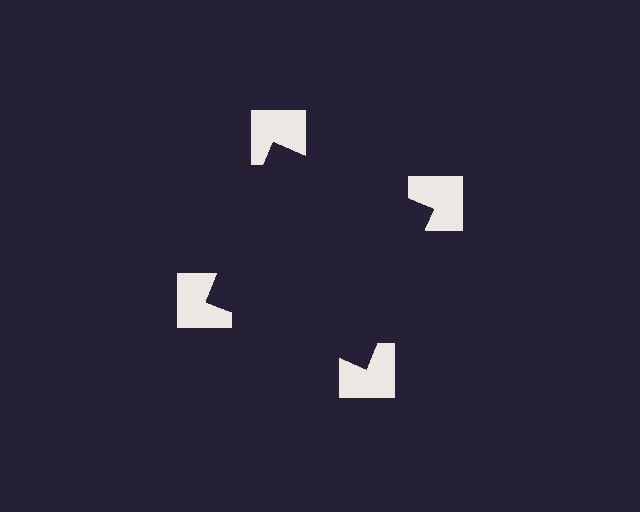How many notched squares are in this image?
There are 4 — one at each vertex of the illusory square.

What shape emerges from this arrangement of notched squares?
An illusory square — its edges are inferred from the aligned wedge cuts in the notched squares, not physically drawn.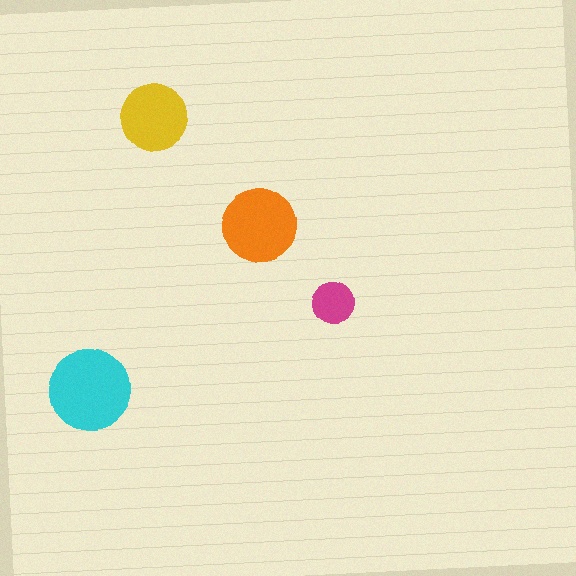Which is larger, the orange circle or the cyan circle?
The cyan one.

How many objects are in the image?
There are 4 objects in the image.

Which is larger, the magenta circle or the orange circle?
The orange one.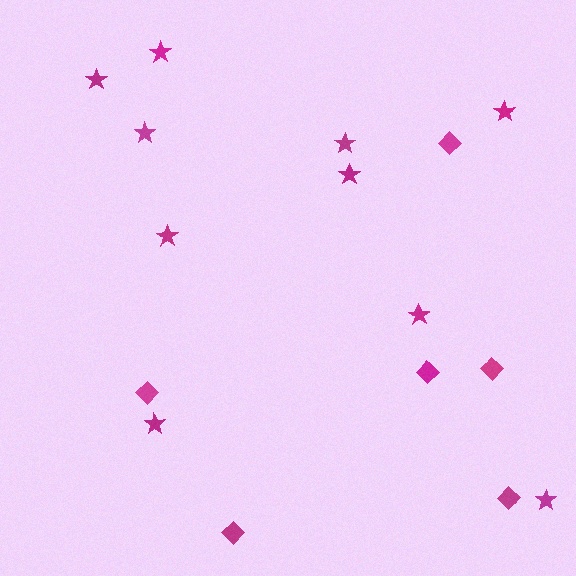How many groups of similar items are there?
There are 2 groups: one group of stars (10) and one group of diamonds (6).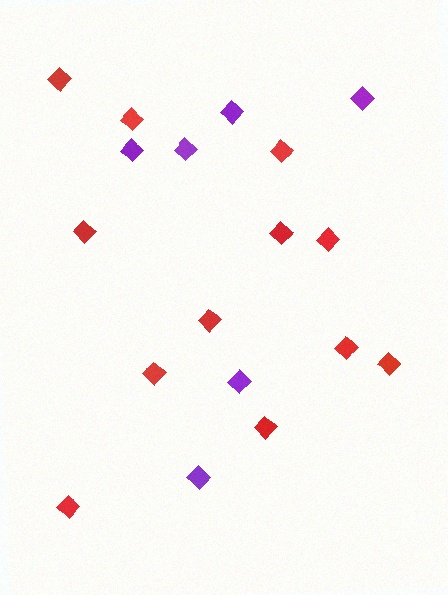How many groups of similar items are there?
There are 2 groups: one group of purple diamonds (6) and one group of red diamonds (12).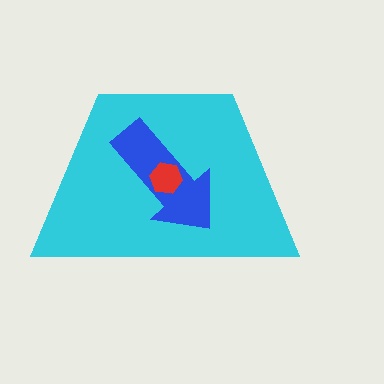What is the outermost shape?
The cyan trapezoid.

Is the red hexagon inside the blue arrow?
Yes.